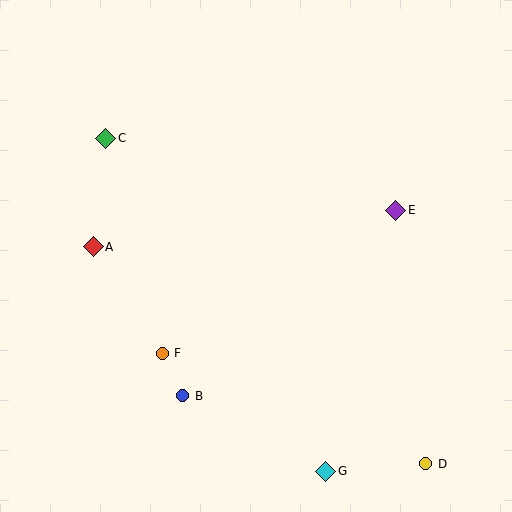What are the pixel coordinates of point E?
Point E is at (396, 210).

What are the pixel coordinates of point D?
Point D is at (426, 464).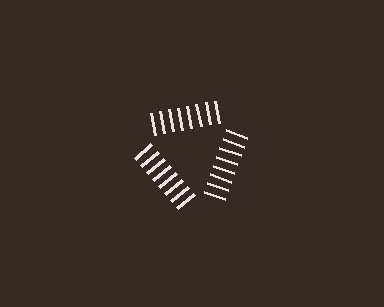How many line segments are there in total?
24 — 8 along each of the 3 edges.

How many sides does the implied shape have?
3 sides — the line-ends trace a triangle.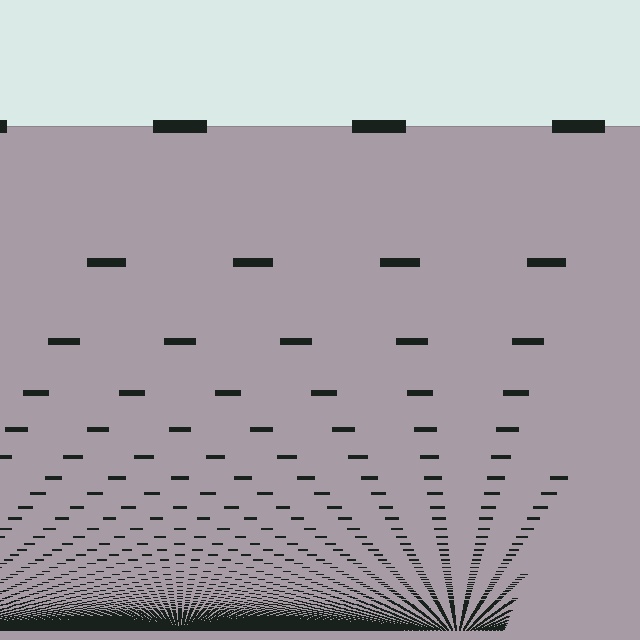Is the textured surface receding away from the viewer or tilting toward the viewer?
The surface appears to tilt toward the viewer. Texture elements get larger and sparser toward the top.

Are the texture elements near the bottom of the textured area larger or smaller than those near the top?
Smaller. The gradient is inverted — elements near the bottom are smaller and denser.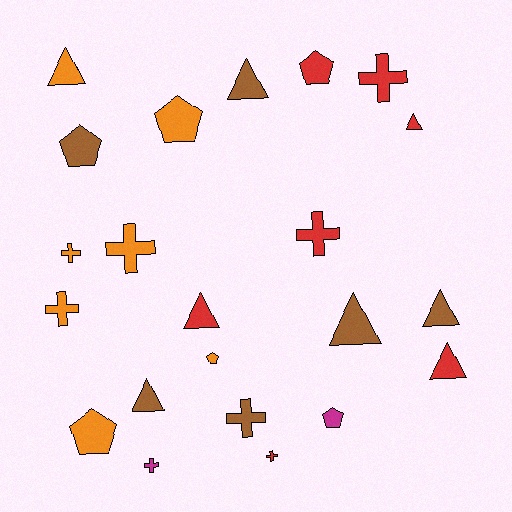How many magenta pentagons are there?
There is 1 magenta pentagon.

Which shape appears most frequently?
Cross, with 8 objects.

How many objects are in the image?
There are 22 objects.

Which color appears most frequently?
Red, with 7 objects.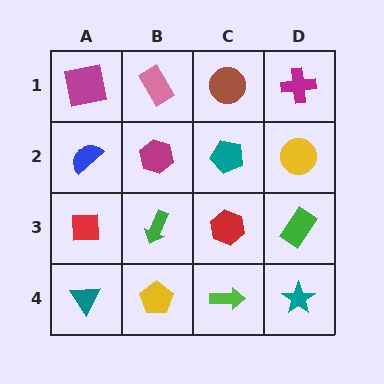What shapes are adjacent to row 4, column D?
A green rectangle (row 3, column D), a lime arrow (row 4, column C).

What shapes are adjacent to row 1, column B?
A magenta hexagon (row 2, column B), a magenta square (row 1, column A), a brown circle (row 1, column C).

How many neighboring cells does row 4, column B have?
3.